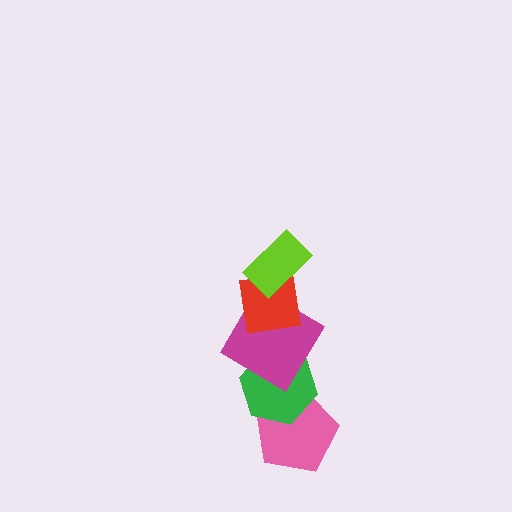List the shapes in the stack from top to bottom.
From top to bottom: the lime rectangle, the red square, the magenta diamond, the green hexagon, the pink pentagon.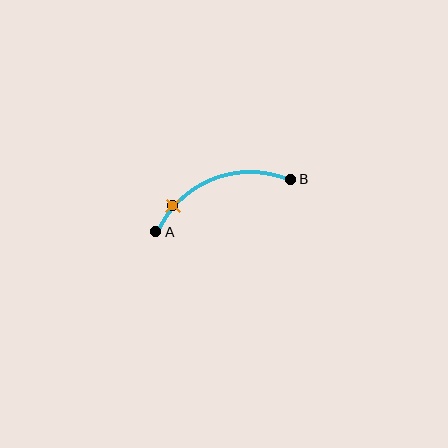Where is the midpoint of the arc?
The arc midpoint is the point on the curve farthest from the straight line joining A and B. It sits above that line.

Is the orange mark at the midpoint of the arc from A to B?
No. The orange mark lies on the arc but is closer to endpoint A. The arc midpoint would be at the point on the curve equidistant along the arc from both A and B.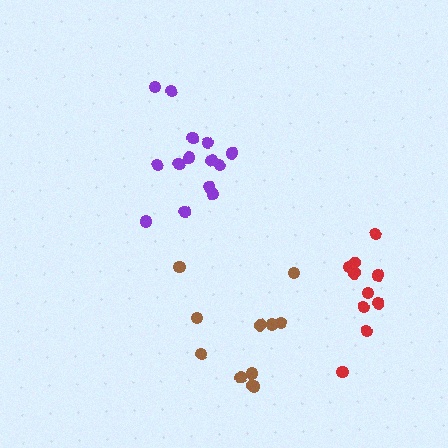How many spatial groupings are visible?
There are 3 spatial groupings.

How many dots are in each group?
Group 1: 11 dots, Group 2: 14 dots, Group 3: 11 dots (36 total).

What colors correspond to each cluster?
The clusters are colored: brown, purple, red.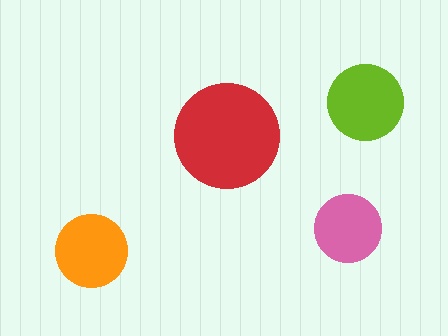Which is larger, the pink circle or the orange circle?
The orange one.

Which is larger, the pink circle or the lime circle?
The lime one.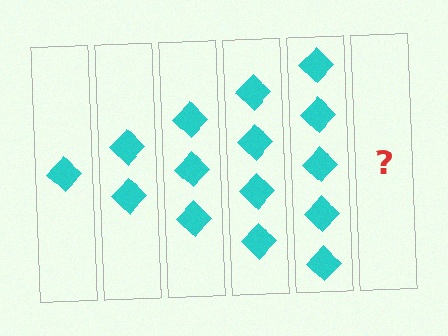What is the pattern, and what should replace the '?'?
The pattern is that each step adds one more diamond. The '?' should be 6 diamonds.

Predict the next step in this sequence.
The next step is 6 diamonds.